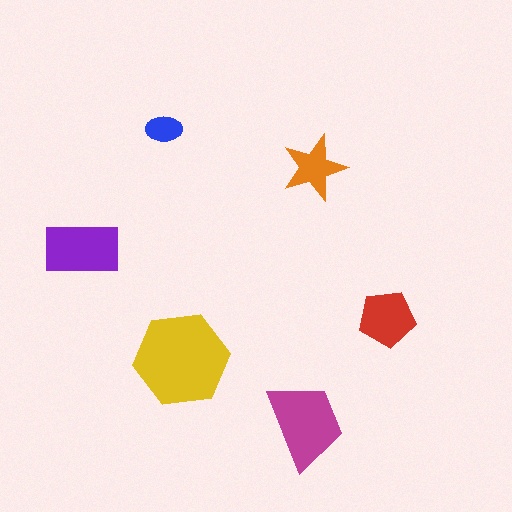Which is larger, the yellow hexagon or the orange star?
The yellow hexagon.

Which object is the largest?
The yellow hexagon.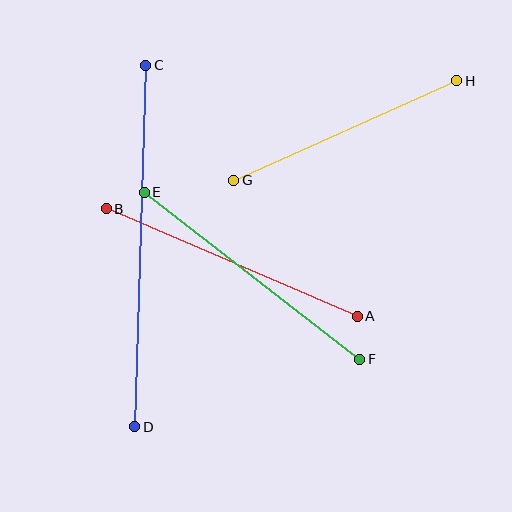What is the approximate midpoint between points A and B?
The midpoint is at approximately (232, 262) pixels.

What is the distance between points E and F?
The distance is approximately 272 pixels.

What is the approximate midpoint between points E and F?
The midpoint is at approximately (252, 276) pixels.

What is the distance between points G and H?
The distance is approximately 244 pixels.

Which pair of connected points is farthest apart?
Points C and D are farthest apart.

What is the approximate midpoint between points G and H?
The midpoint is at approximately (345, 131) pixels.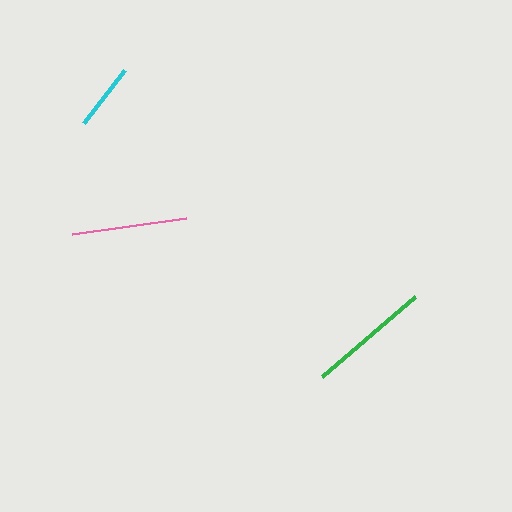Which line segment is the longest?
The green line is the longest at approximately 123 pixels.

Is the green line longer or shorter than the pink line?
The green line is longer than the pink line.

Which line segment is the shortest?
The cyan line is the shortest at approximately 67 pixels.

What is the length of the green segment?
The green segment is approximately 123 pixels long.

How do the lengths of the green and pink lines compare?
The green and pink lines are approximately the same length.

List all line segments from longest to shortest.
From longest to shortest: green, pink, cyan.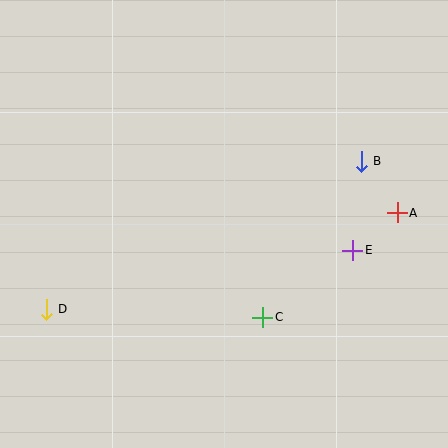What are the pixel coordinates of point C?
Point C is at (263, 317).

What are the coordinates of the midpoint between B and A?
The midpoint between B and A is at (379, 187).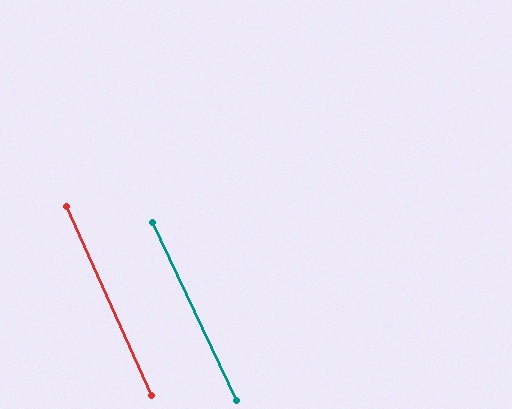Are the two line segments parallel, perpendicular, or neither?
Parallel — their directions differ by only 0.9°.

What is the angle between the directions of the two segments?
Approximately 1 degree.